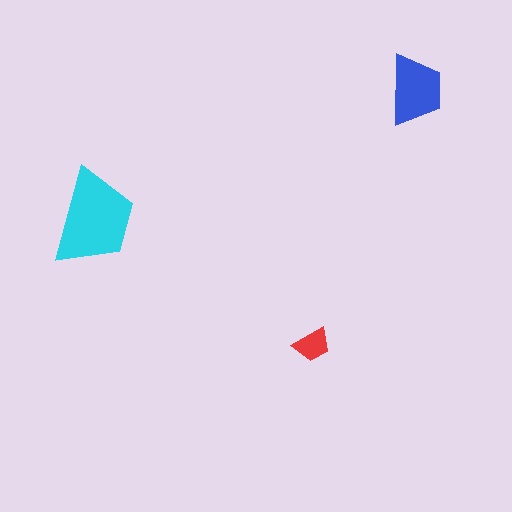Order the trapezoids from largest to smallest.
the cyan one, the blue one, the red one.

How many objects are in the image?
There are 3 objects in the image.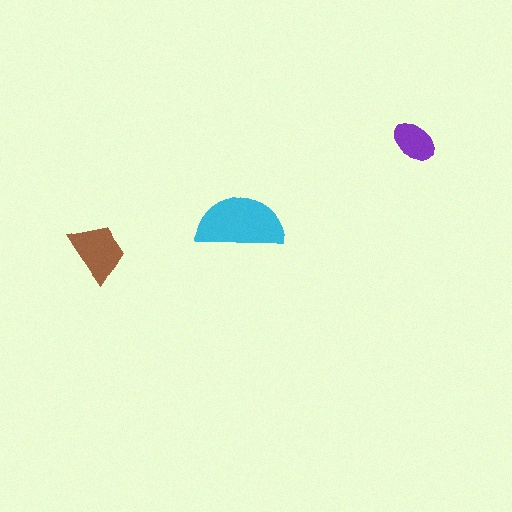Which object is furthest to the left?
The brown trapezoid is leftmost.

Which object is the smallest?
The purple ellipse.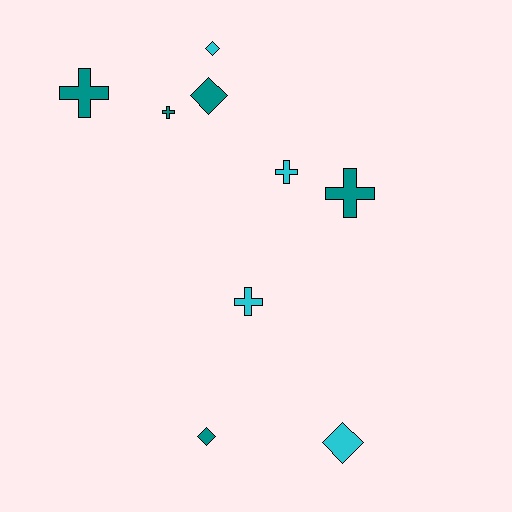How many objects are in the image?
There are 9 objects.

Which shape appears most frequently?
Cross, with 5 objects.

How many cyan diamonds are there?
There are 2 cyan diamonds.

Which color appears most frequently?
Teal, with 5 objects.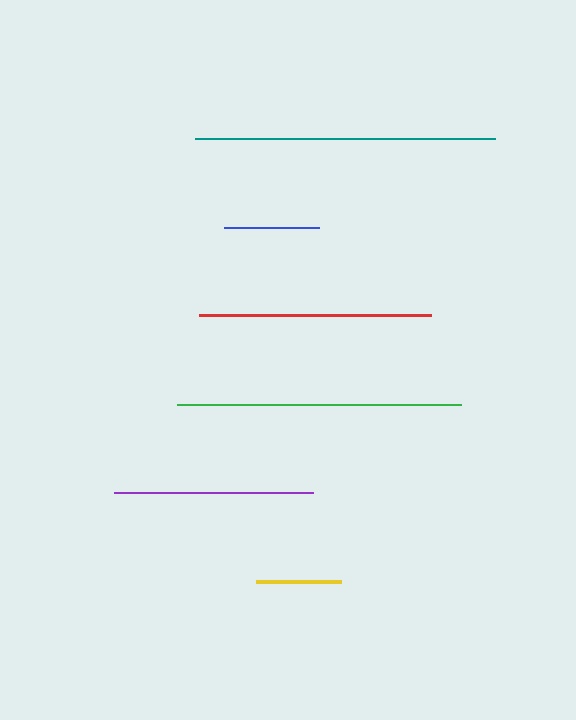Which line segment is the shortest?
The yellow line is the shortest at approximately 85 pixels.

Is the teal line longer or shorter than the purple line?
The teal line is longer than the purple line.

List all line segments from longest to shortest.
From longest to shortest: teal, green, red, purple, blue, yellow.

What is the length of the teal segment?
The teal segment is approximately 300 pixels long.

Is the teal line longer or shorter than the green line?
The teal line is longer than the green line.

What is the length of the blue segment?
The blue segment is approximately 95 pixels long.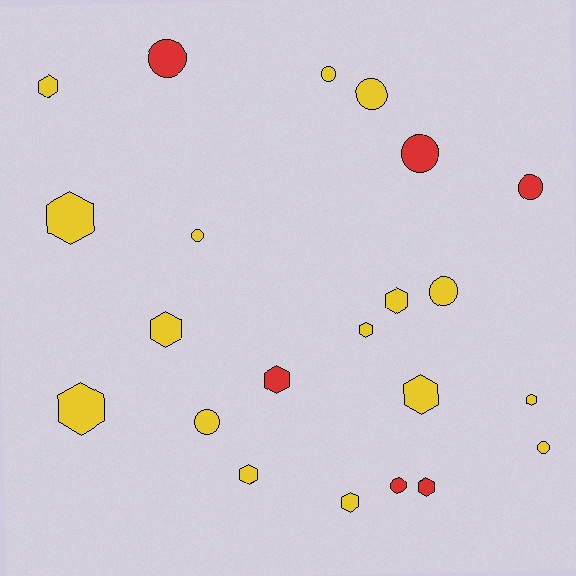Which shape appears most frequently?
Hexagon, with 12 objects.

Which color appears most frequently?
Yellow, with 16 objects.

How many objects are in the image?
There are 22 objects.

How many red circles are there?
There are 4 red circles.